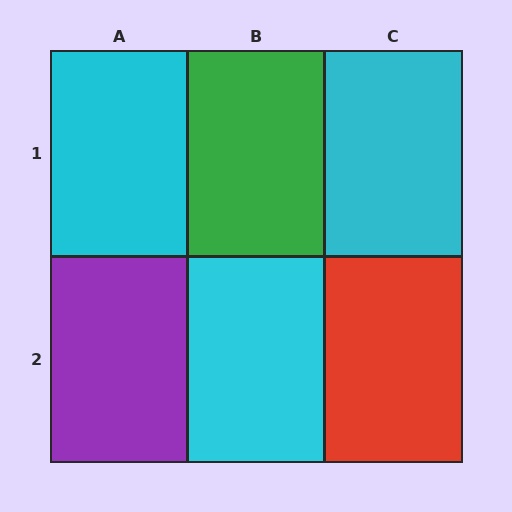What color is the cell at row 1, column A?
Cyan.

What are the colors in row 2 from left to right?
Purple, cyan, red.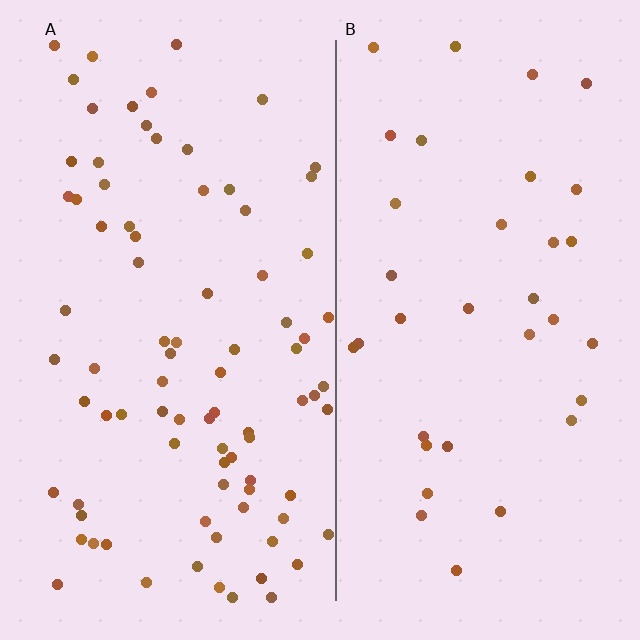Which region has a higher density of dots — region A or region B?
A (the left).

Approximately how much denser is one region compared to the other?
Approximately 2.4× — region A over region B.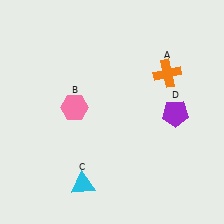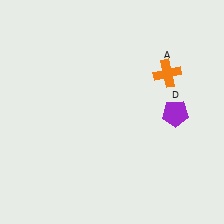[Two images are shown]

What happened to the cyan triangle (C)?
The cyan triangle (C) was removed in Image 2. It was in the bottom-left area of Image 1.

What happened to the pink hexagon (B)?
The pink hexagon (B) was removed in Image 2. It was in the top-left area of Image 1.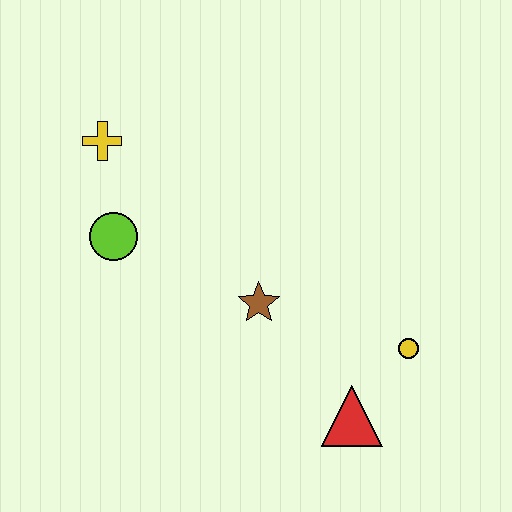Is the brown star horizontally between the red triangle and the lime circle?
Yes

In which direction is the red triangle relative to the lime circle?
The red triangle is to the right of the lime circle.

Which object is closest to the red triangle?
The yellow circle is closest to the red triangle.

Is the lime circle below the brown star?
No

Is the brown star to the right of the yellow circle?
No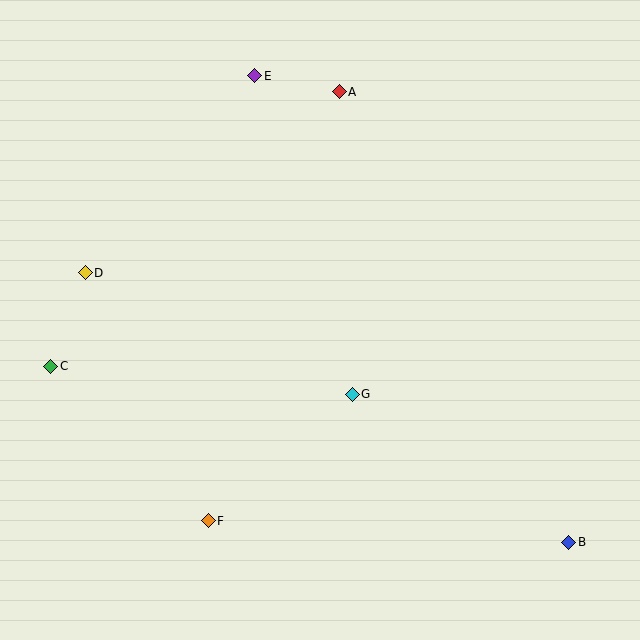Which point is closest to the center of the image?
Point G at (352, 394) is closest to the center.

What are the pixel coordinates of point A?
Point A is at (339, 92).